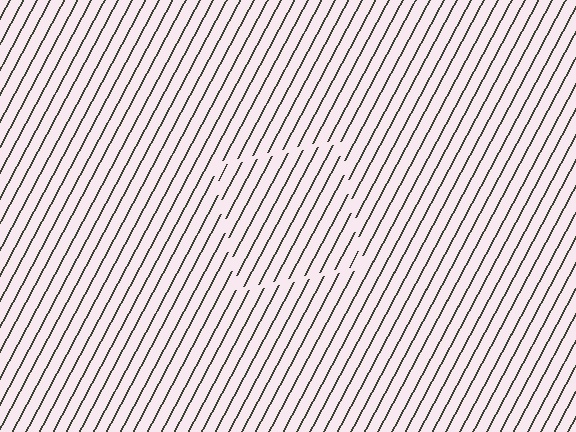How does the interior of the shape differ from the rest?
The interior of the shape contains the same grating, shifted by half a period — the contour is defined by the phase discontinuity where line-ends from the inner and outer gratings abut.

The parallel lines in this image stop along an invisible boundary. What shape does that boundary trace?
An illusory square. The interior of the shape contains the same grating, shifted by half a period — the contour is defined by the phase discontinuity where line-ends from the inner and outer gratings abut.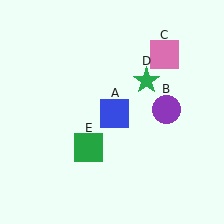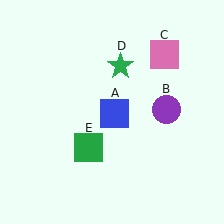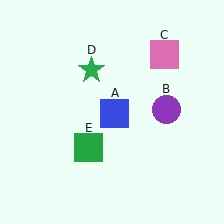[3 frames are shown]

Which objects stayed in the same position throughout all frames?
Blue square (object A) and purple circle (object B) and pink square (object C) and green square (object E) remained stationary.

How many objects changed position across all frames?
1 object changed position: green star (object D).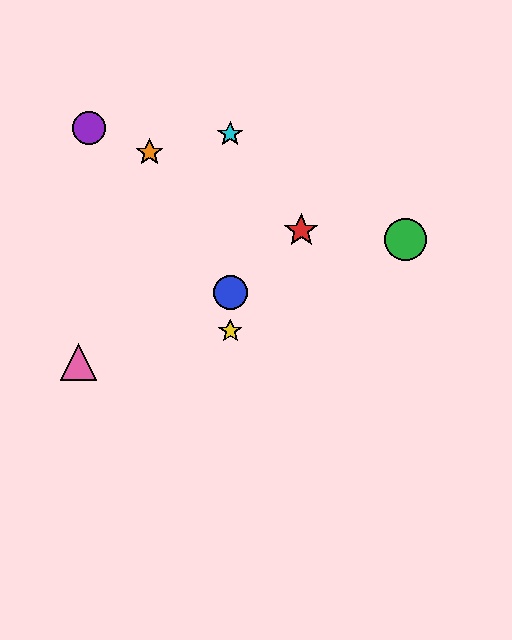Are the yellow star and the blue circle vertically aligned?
Yes, both are at x≈230.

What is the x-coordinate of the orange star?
The orange star is at x≈149.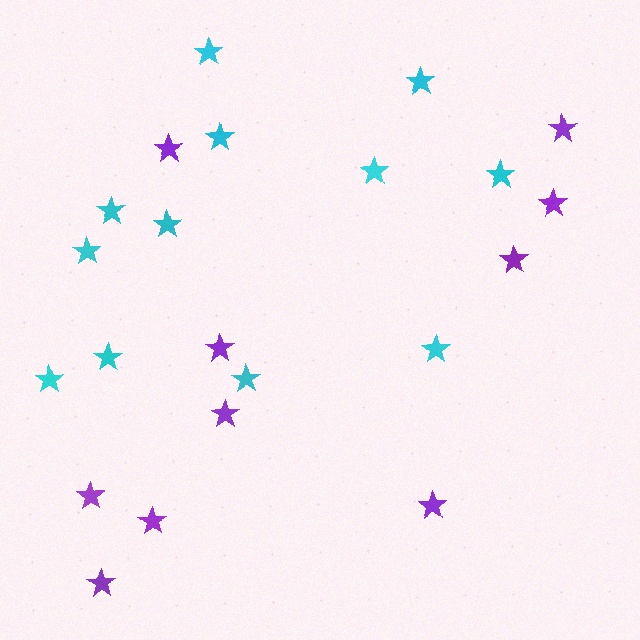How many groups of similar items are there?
There are 2 groups: one group of cyan stars (12) and one group of purple stars (10).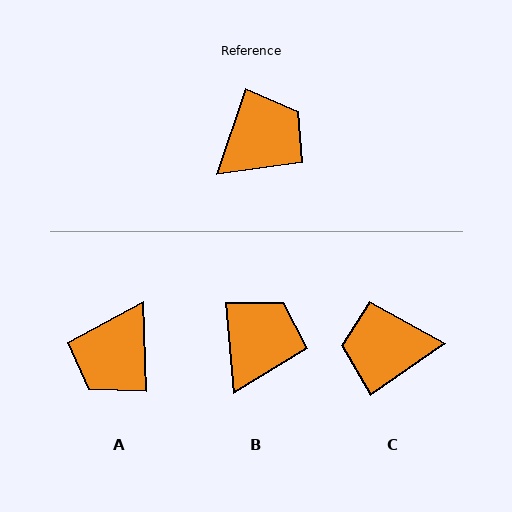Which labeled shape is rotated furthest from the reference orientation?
A, about 159 degrees away.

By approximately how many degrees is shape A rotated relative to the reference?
Approximately 159 degrees clockwise.